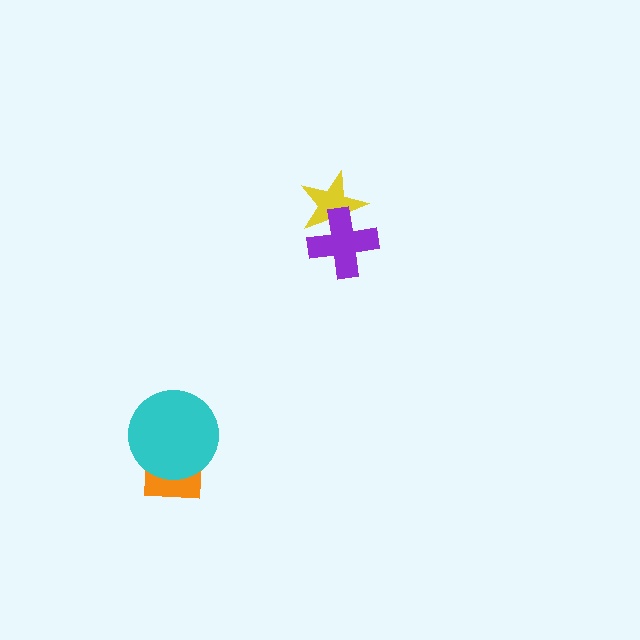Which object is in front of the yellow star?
The purple cross is in front of the yellow star.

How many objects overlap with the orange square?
1 object overlaps with the orange square.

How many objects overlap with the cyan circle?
1 object overlaps with the cyan circle.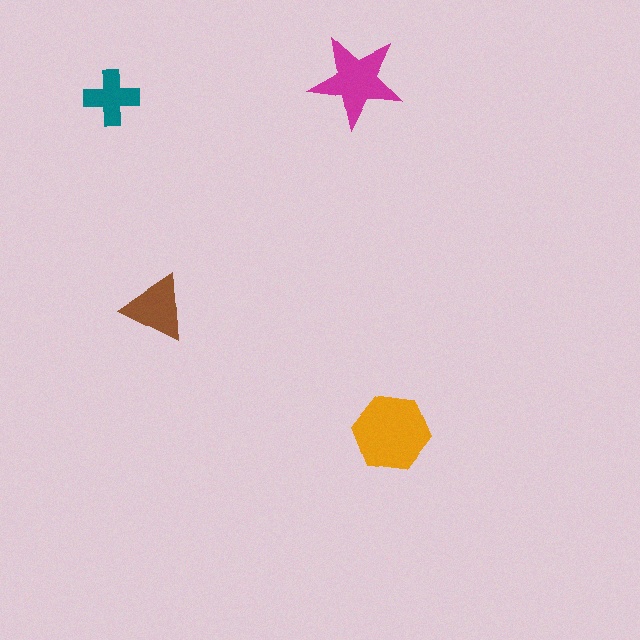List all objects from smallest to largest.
The teal cross, the brown triangle, the magenta star, the orange hexagon.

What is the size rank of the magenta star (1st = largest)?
2nd.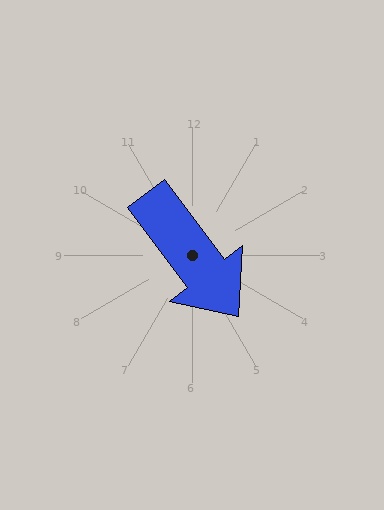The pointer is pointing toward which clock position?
Roughly 5 o'clock.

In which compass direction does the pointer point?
Southeast.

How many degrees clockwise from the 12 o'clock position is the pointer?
Approximately 143 degrees.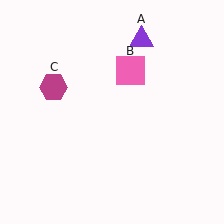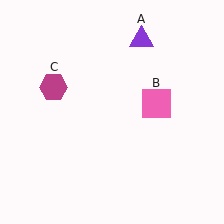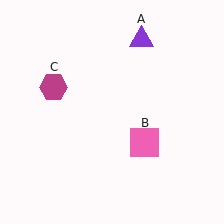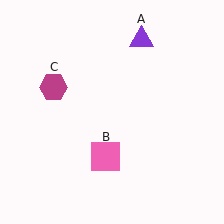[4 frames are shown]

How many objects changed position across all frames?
1 object changed position: pink square (object B).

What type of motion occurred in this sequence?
The pink square (object B) rotated clockwise around the center of the scene.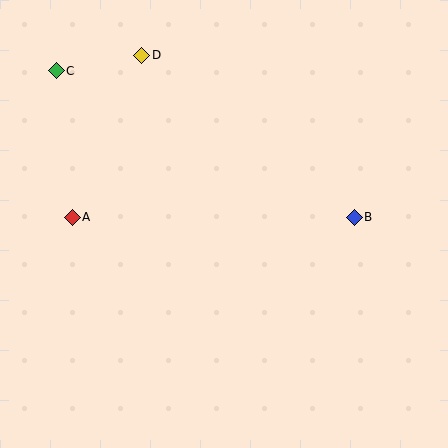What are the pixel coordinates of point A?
Point A is at (72, 218).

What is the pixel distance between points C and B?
The distance between C and B is 332 pixels.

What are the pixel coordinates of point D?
Point D is at (142, 55).